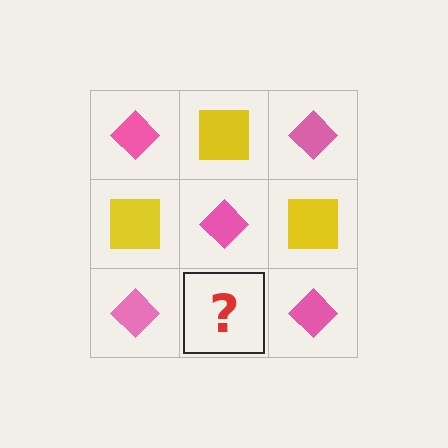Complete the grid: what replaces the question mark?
The question mark should be replaced with a yellow square.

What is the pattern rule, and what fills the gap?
The rule is that it alternates pink diamond and yellow square in a checkerboard pattern. The gap should be filled with a yellow square.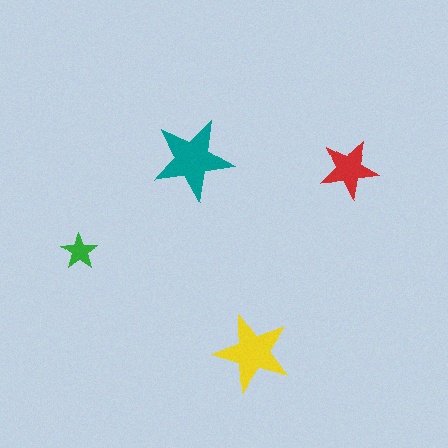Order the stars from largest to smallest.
the teal one, the yellow one, the red one, the green one.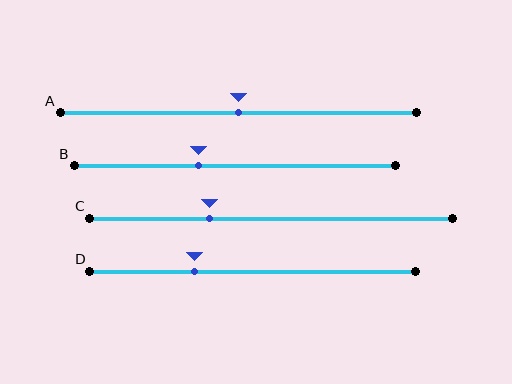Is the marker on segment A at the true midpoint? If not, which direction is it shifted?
Yes, the marker on segment A is at the true midpoint.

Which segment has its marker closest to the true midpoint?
Segment A has its marker closest to the true midpoint.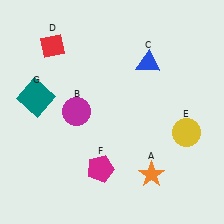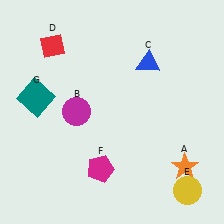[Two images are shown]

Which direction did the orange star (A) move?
The orange star (A) moved right.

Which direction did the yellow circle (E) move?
The yellow circle (E) moved down.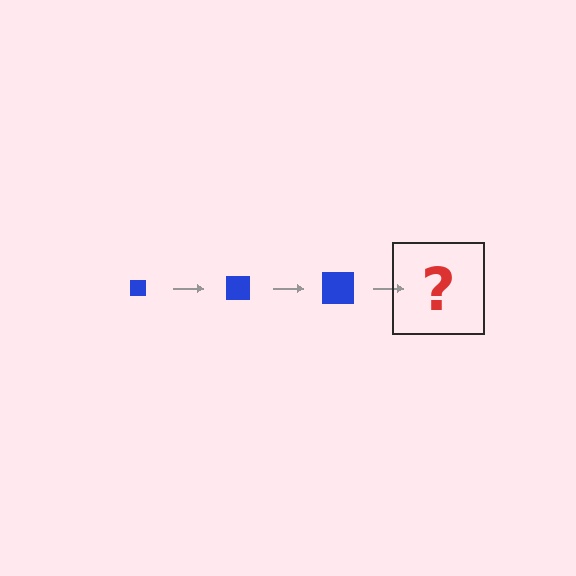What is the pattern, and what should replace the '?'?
The pattern is that the square gets progressively larger each step. The '?' should be a blue square, larger than the previous one.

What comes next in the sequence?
The next element should be a blue square, larger than the previous one.